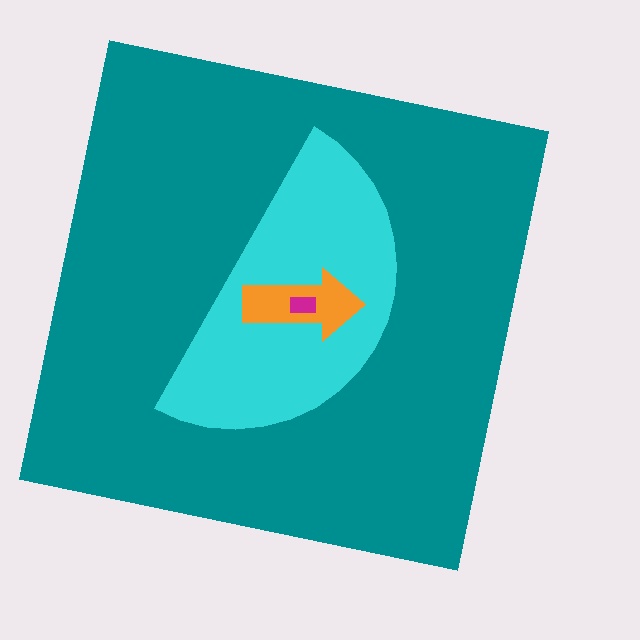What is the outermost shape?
The teal square.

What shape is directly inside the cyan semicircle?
The orange arrow.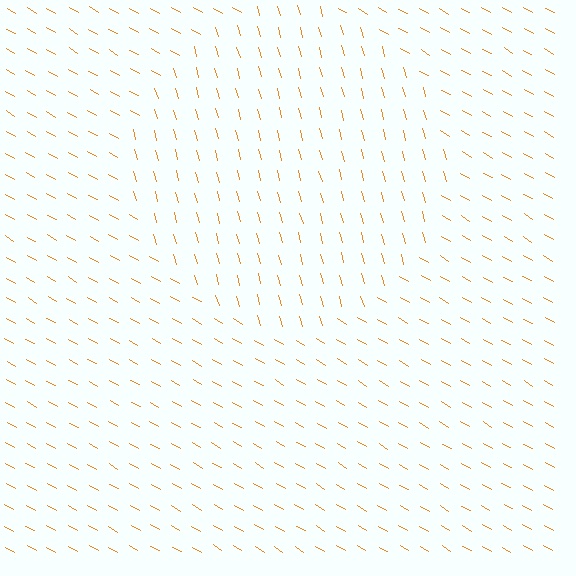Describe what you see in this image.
The image is filled with small orange line segments. A circle region in the image has lines oriented differently from the surrounding lines, creating a visible texture boundary.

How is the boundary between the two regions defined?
The boundary is defined purely by a change in line orientation (approximately 45 degrees difference). All lines are the same color and thickness.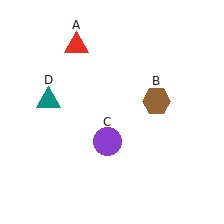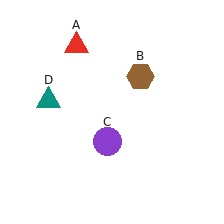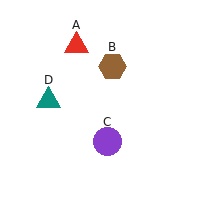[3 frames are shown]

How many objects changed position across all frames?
1 object changed position: brown hexagon (object B).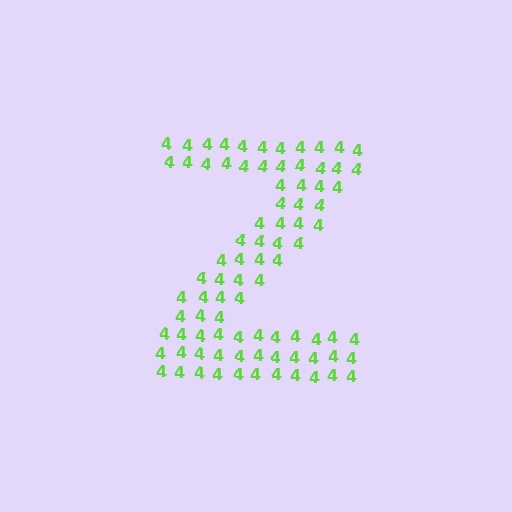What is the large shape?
The large shape is the letter Z.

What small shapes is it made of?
It is made of small digit 4's.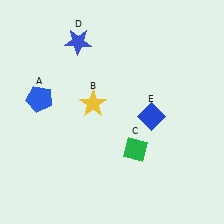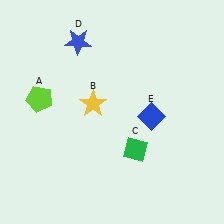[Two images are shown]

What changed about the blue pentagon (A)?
In Image 1, A is blue. In Image 2, it changed to lime.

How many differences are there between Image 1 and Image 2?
There is 1 difference between the two images.